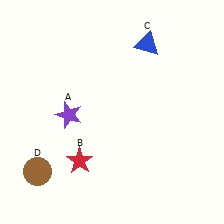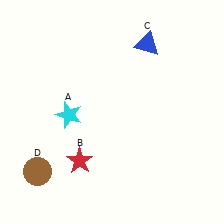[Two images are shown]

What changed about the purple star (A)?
In Image 1, A is purple. In Image 2, it changed to cyan.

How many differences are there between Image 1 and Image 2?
There is 1 difference between the two images.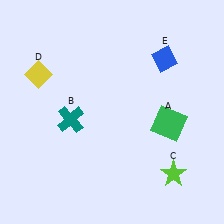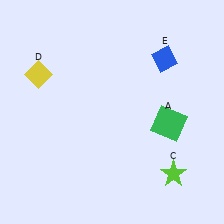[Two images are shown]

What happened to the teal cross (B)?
The teal cross (B) was removed in Image 2. It was in the bottom-left area of Image 1.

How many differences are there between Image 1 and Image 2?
There is 1 difference between the two images.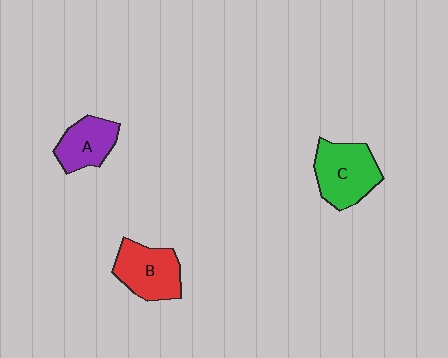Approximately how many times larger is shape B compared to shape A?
Approximately 1.3 times.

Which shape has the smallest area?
Shape A (purple).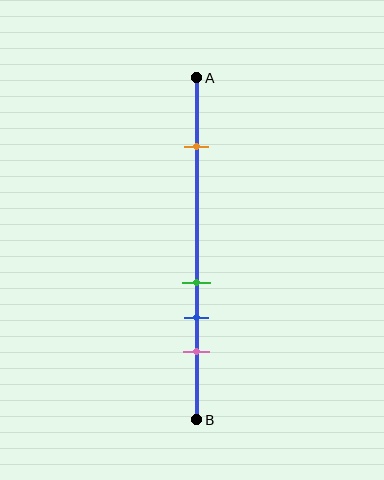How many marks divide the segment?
There are 4 marks dividing the segment.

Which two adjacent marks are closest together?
The green and blue marks are the closest adjacent pair.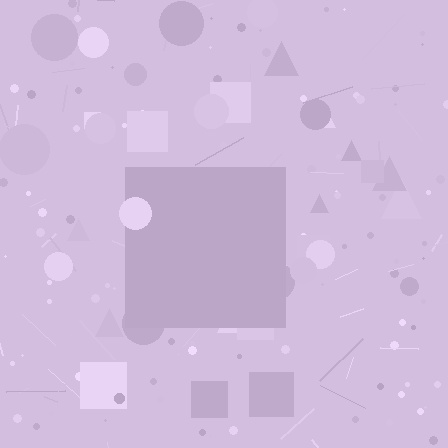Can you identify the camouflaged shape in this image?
The camouflaged shape is a square.